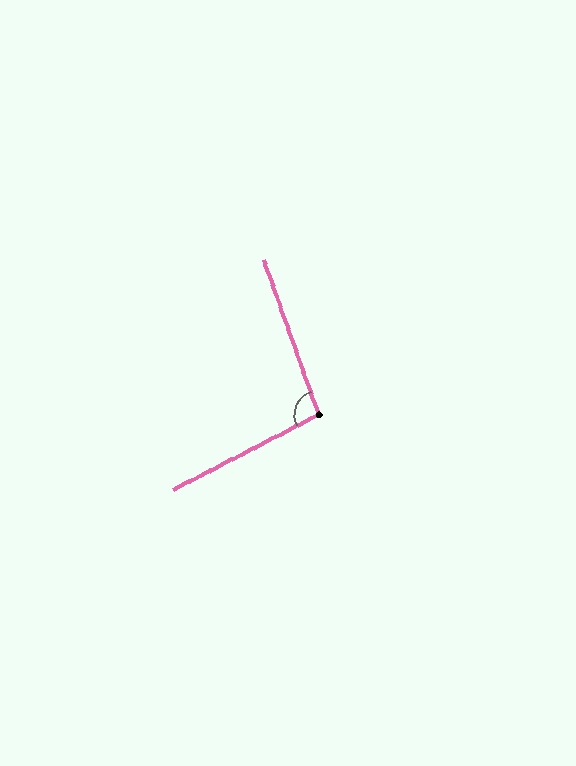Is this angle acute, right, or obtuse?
It is obtuse.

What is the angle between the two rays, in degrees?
Approximately 97 degrees.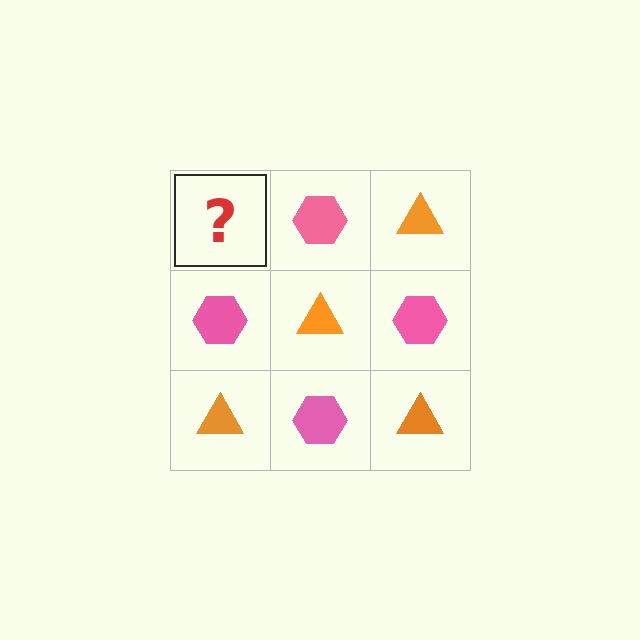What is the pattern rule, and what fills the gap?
The rule is that it alternates orange triangle and pink hexagon in a checkerboard pattern. The gap should be filled with an orange triangle.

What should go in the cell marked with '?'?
The missing cell should contain an orange triangle.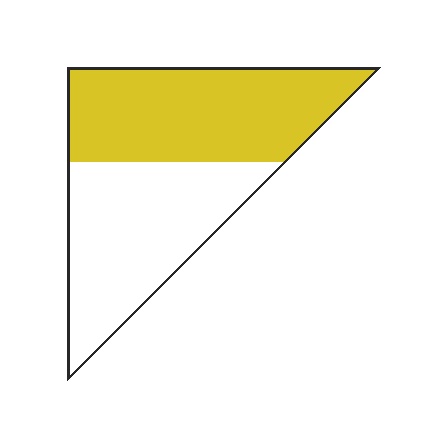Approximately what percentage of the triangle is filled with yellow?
Approximately 50%.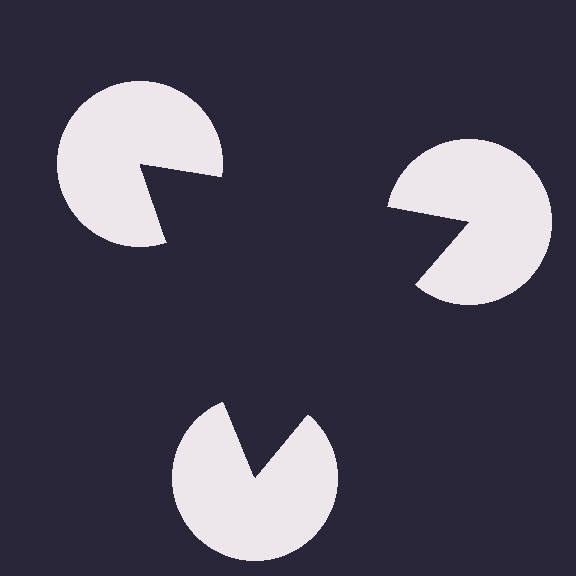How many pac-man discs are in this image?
There are 3 — one at each vertex of the illusory triangle.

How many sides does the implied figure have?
3 sides.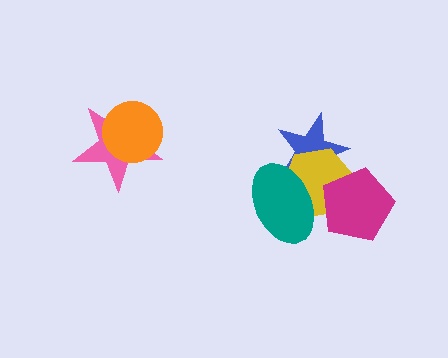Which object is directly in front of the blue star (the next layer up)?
The yellow hexagon is directly in front of the blue star.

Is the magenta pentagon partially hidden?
No, no other shape covers it.